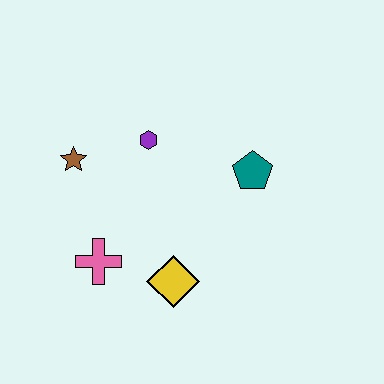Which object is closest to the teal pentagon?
The purple hexagon is closest to the teal pentagon.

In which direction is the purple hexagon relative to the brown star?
The purple hexagon is to the right of the brown star.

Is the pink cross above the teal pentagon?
No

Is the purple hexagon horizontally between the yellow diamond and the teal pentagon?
No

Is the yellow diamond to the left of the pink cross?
No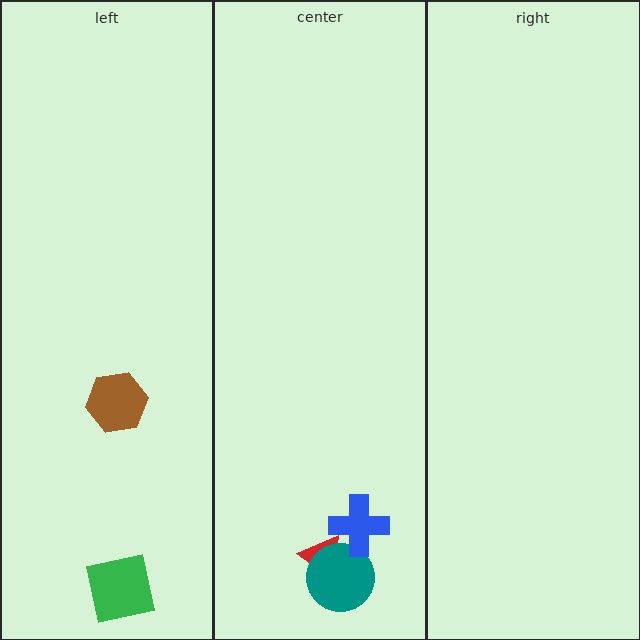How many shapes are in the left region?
2.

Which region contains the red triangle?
The center region.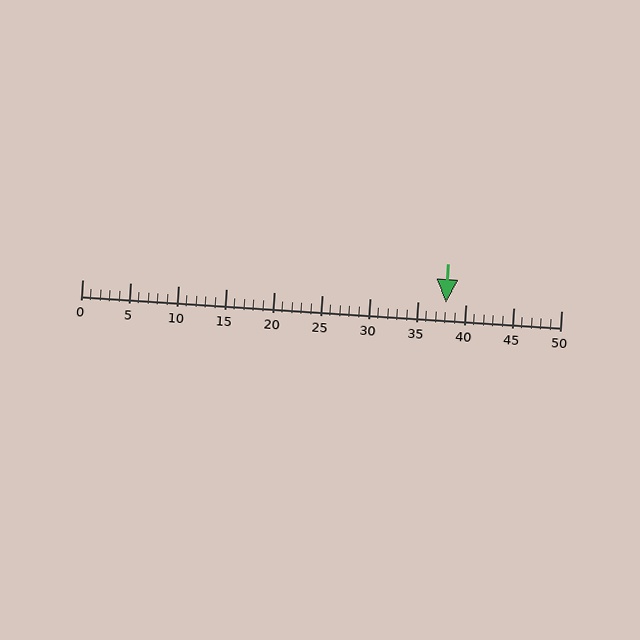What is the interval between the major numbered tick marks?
The major tick marks are spaced 5 units apart.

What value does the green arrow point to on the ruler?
The green arrow points to approximately 38.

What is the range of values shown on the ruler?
The ruler shows values from 0 to 50.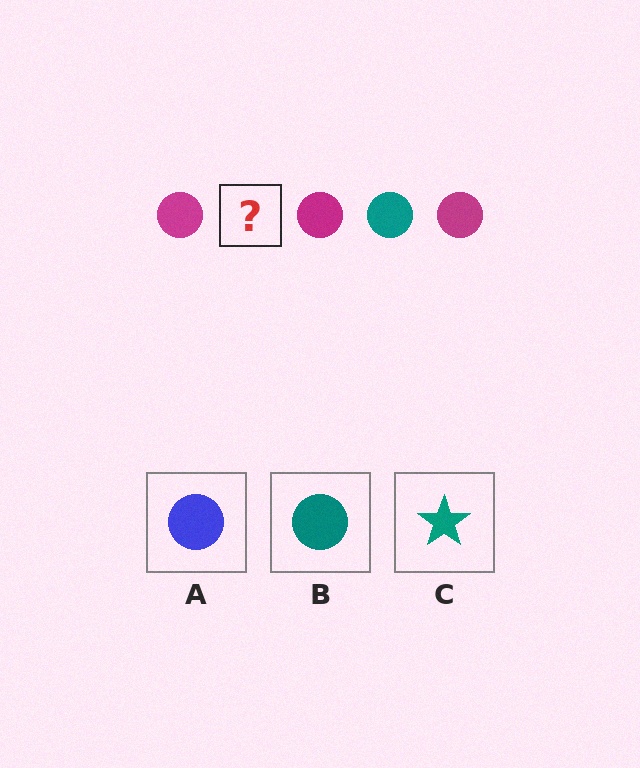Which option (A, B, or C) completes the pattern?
B.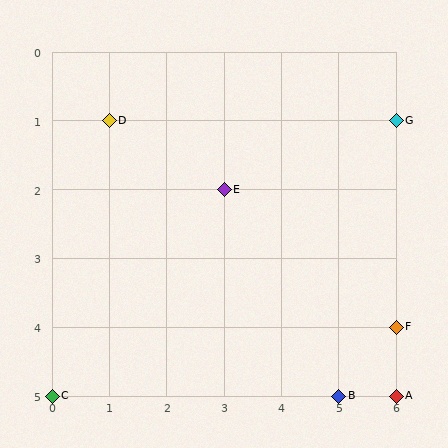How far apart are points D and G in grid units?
Points D and G are 5 columns apart.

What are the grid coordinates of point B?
Point B is at grid coordinates (5, 5).